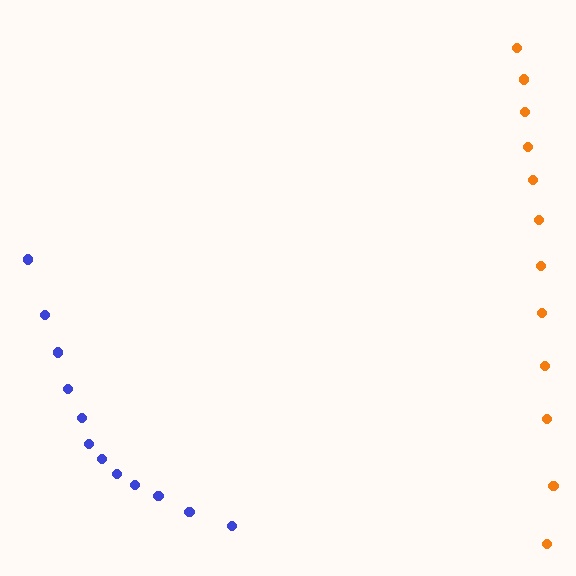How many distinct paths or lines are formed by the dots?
There are 2 distinct paths.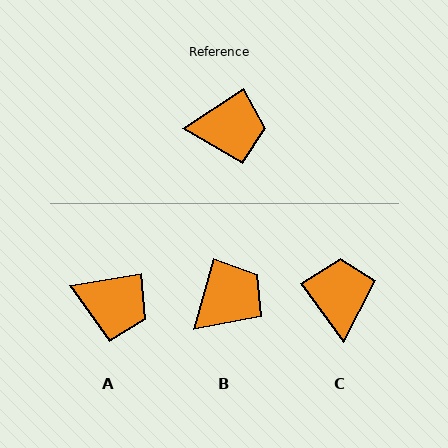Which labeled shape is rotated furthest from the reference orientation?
C, about 93 degrees away.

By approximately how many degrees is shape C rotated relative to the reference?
Approximately 93 degrees counter-clockwise.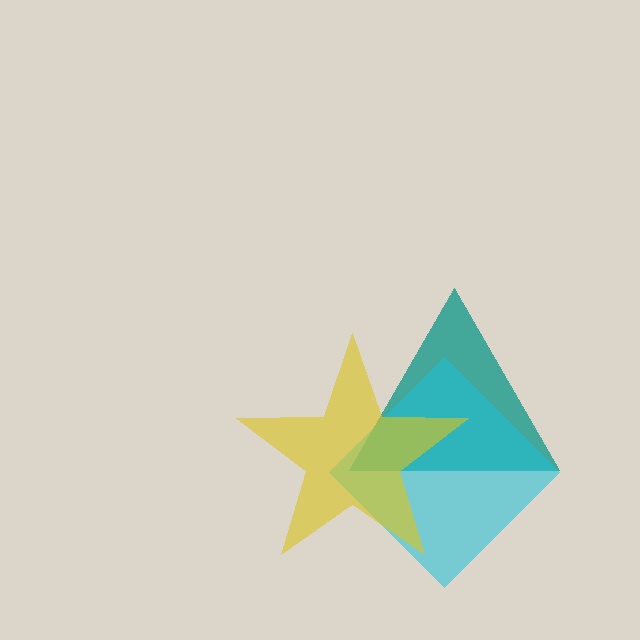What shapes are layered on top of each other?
The layered shapes are: a teal triangle, a cyan diamond, a yellow star.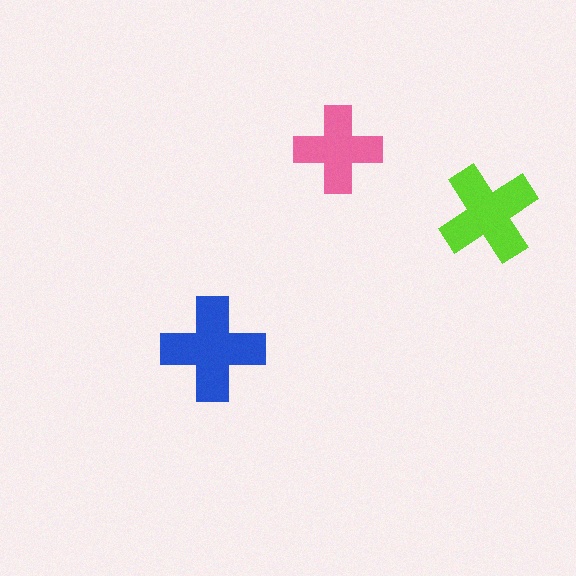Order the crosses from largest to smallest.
the blue one, the lime one, the pink one.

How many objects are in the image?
There are 3 objects in the image.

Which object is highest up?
The pink cross is topmost.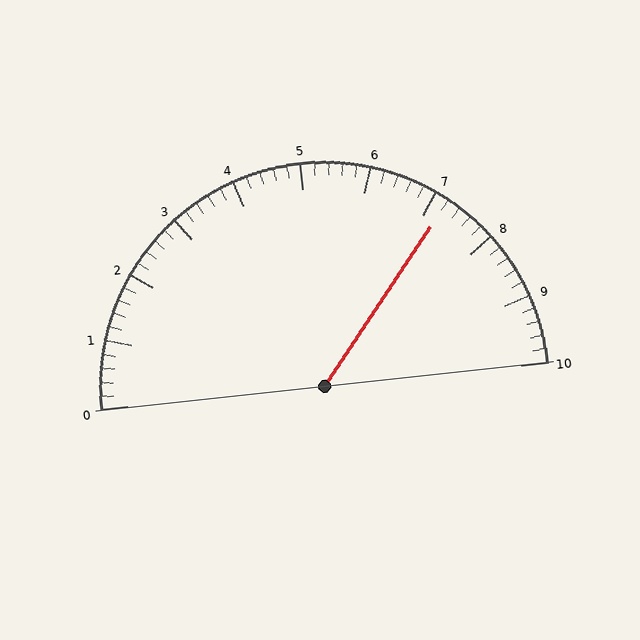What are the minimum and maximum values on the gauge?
The gauge ranges from 0 to 10.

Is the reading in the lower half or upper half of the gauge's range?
The reading is in the upper half of the range (0 to 10).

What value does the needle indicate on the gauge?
The needle indicates approximately 7.2.